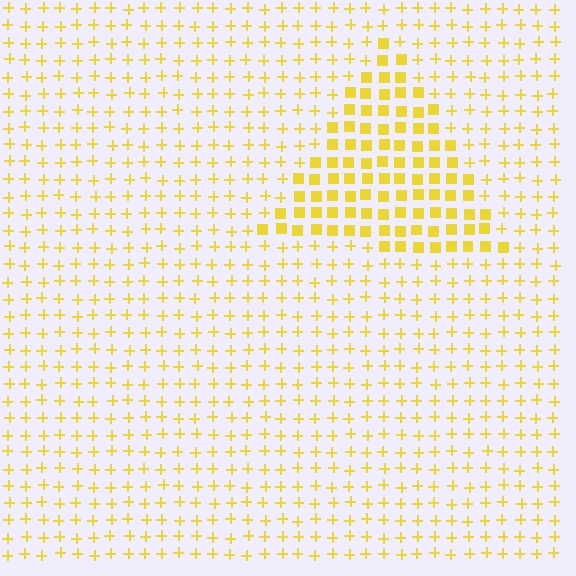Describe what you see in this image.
The image is filled with small yellow elements arranged in a uniform grid. A triangle-shaped region contains squares, while the surrounding area contains plus signs. The boundary is defined purely by the change in element shape.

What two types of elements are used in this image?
The image uses squares inside the triangle region and plus signs outside it.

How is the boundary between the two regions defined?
The boundary is defined by a change in element shape: squares inside vs. plus signs outside. All elements share the same color and spacing.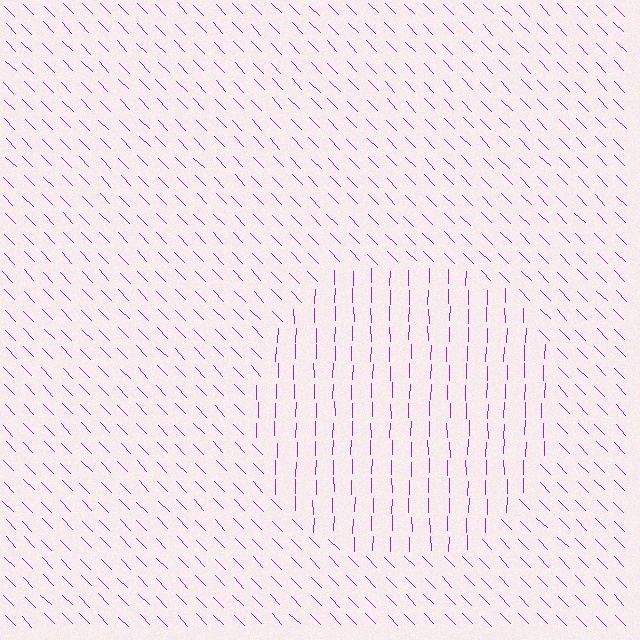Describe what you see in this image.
The image is filled with small purple line segments. A circle region in the image has lines oriented differently from the surrounding lines, creating a visible texture boundary.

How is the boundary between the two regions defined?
The boundary is defined purely by a change in line orientation (approximately 45 degrees difference). All lines are the same color and thickness.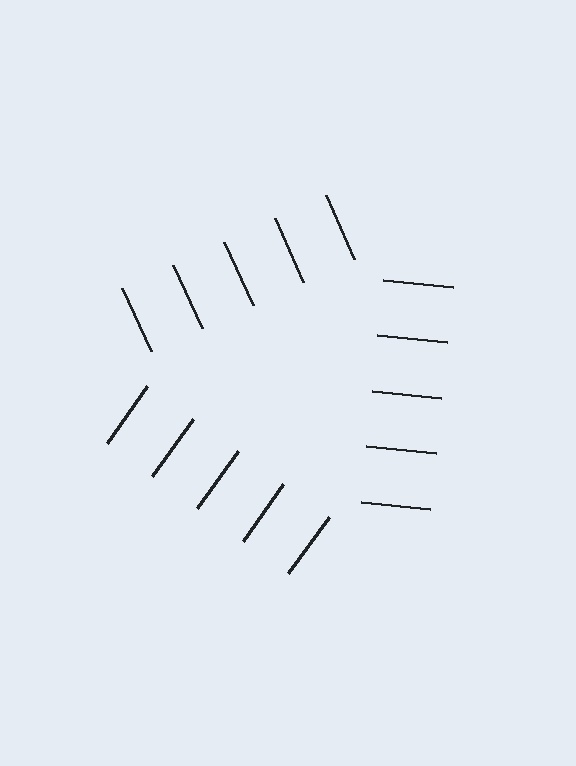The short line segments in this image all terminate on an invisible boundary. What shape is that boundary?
An illusory triangle — the line segments terminate on its edges but no continuous stroke is drawn.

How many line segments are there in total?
15 — 5 along each of the 3 edges.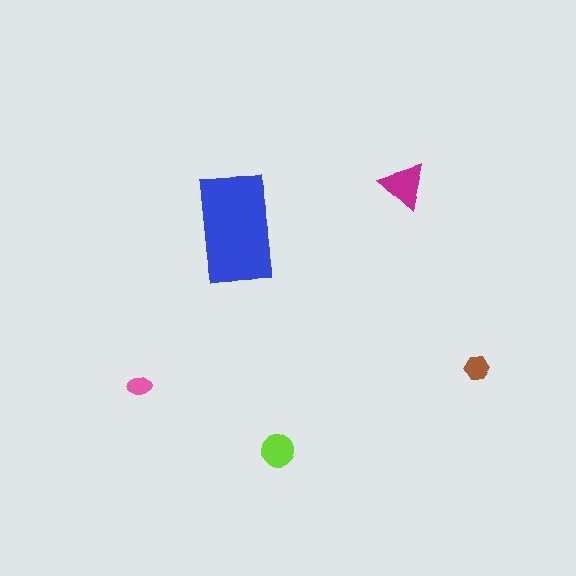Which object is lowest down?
The lime circle is bottommost.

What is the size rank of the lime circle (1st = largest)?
3rd.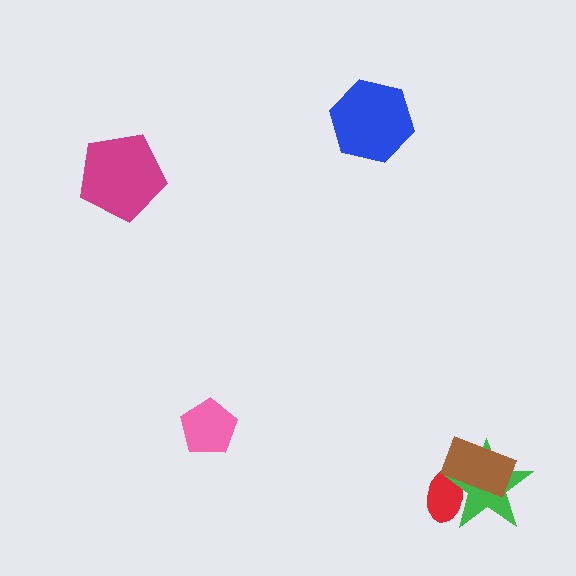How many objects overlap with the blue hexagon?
0 objects overlap with the blue hexagon.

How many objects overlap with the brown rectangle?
2 objects overlap with the brown rectangle.